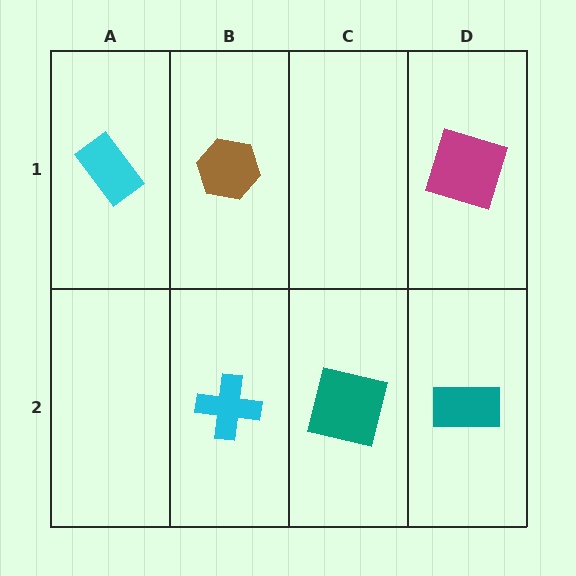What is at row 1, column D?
A magenta square.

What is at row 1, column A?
A cyan rectangle.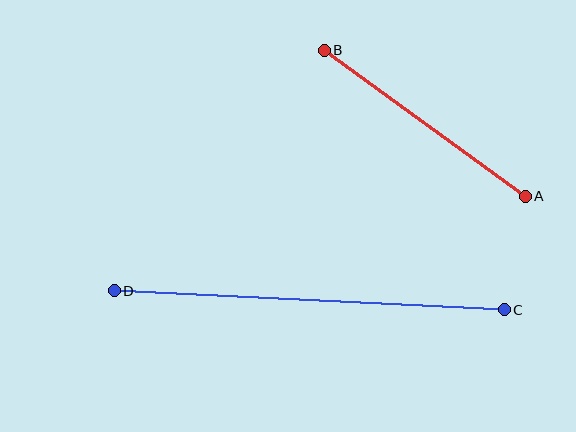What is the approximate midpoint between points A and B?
The midpoint is at approximately (425, 123) pixels.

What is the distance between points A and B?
The distance is approximately 248 pixels.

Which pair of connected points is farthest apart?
Points C and D are farthest apart.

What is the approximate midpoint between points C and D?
The midpoint is at approximately (309, 300) pixels.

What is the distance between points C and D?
The distance is approximately 391 pixels.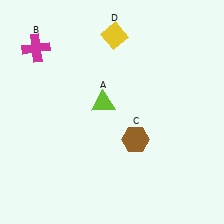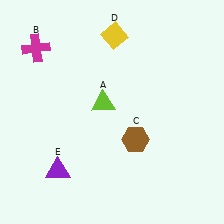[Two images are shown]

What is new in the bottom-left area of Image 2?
A purple triangle (E) was added in the bottom-left area of Image 2.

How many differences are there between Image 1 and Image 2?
There is 1 difference between the two images.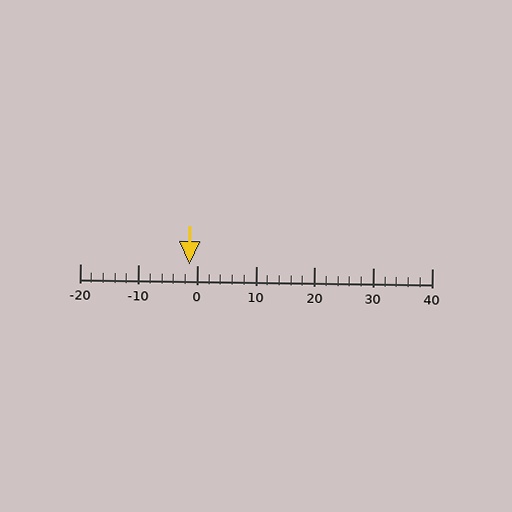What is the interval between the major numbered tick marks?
The major tick marks are spaced 10 units apart.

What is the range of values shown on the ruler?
The ruler shows values from -20 to 40.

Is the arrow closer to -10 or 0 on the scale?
The arrow is closer to 0.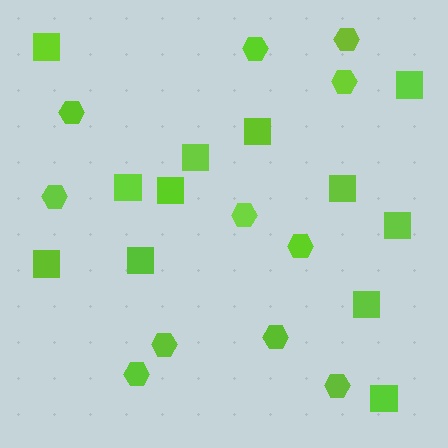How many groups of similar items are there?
There are 2 groups: one group of squares (12) and one group of hexagons (11).